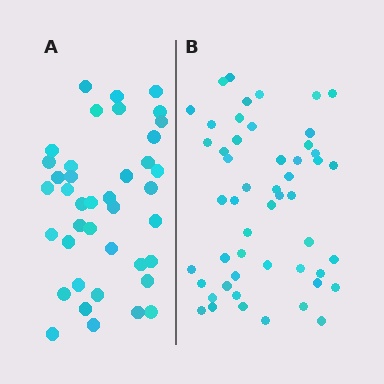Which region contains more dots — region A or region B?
Region B (the right region) has more dots.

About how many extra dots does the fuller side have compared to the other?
Region B has roughly 12 or so more dots than region A.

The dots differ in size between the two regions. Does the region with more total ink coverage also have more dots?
No. Region A has more total ink coverage because its dots are larger, but region B actually contains more individual dots. Total area can be misleading — the number of items is what matters here.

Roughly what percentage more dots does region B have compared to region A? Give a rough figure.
About 30% more.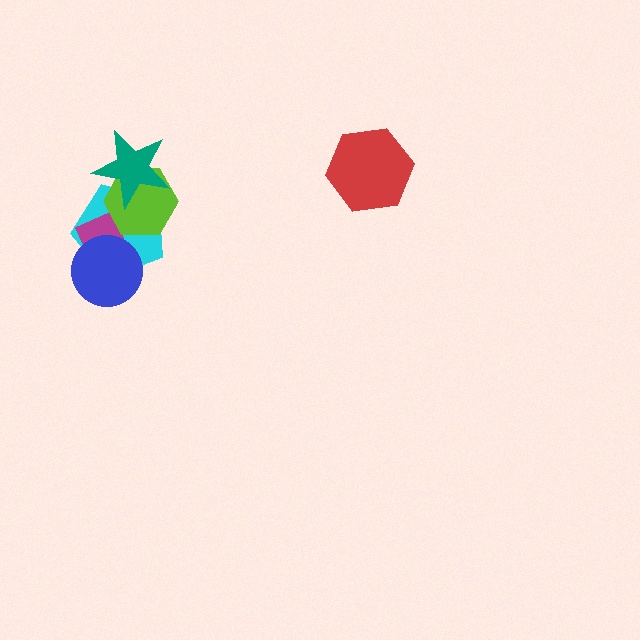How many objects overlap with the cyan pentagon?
4 objects overlap with the cyan pentagon.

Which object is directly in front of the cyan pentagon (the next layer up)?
The magenta diamond is directly in front of the cyan pentagon.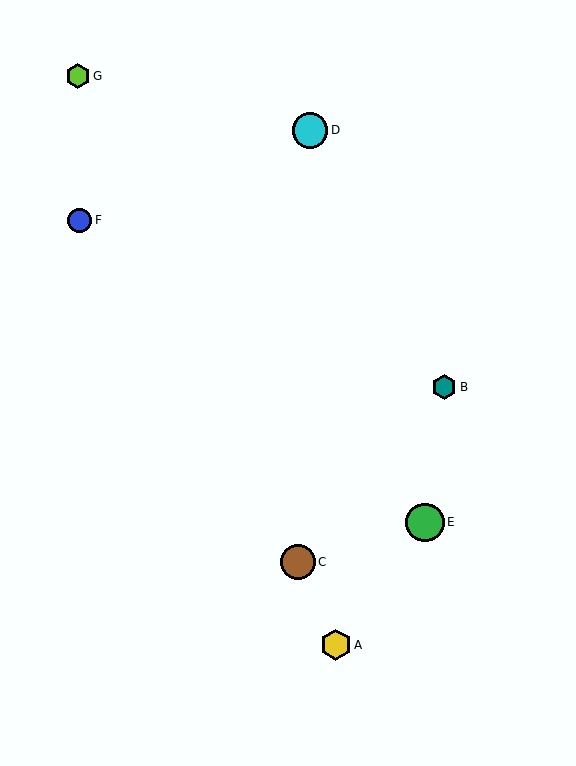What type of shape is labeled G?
Shape G is a lime hexagon.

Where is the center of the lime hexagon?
The center of the lime hexagon is at (78, 76).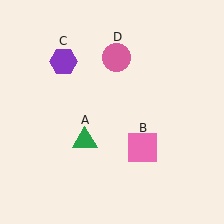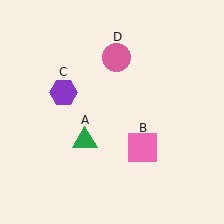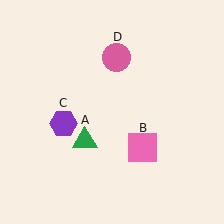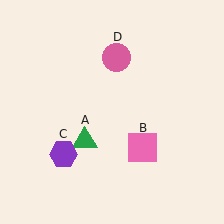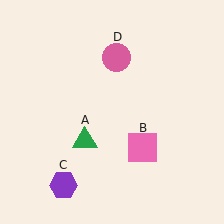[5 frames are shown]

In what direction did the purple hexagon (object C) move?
The purple hexagon (object C) moved down.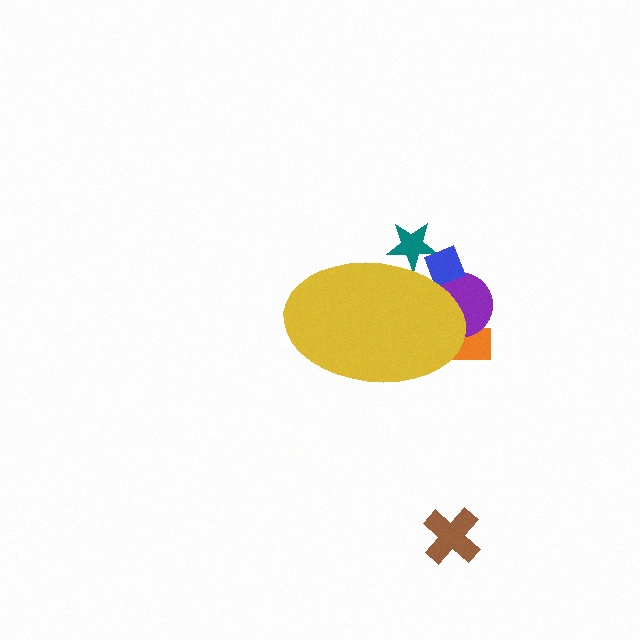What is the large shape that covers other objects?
A yellow ellipse.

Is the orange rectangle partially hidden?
Yes, the orange rectangle is partially hidden behind the yellow ellipse.